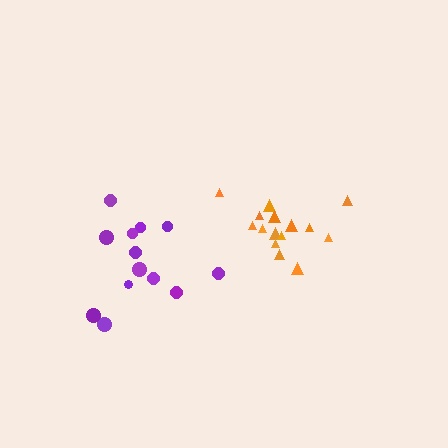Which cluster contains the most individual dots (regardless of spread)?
Orange (15).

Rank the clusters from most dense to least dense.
orange, purple.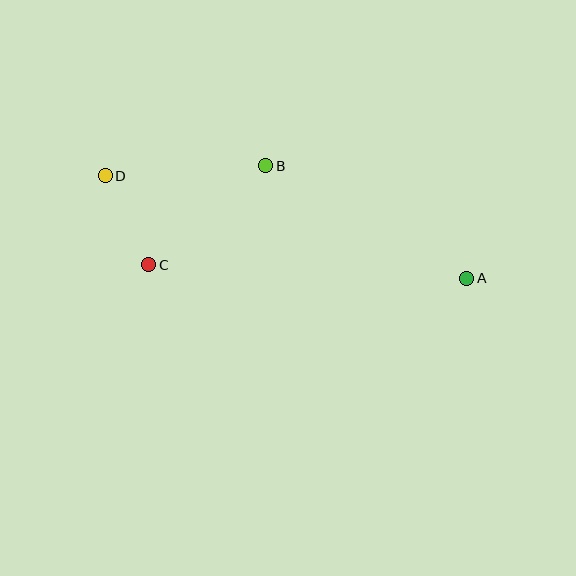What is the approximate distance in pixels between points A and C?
The distance between A and C is approximately 318 pixels.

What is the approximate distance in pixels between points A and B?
The distance between A and B is approximately 230 pixels.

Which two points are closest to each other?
Points C and D are closest to each other.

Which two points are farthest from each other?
Points A and D are farthest from each other.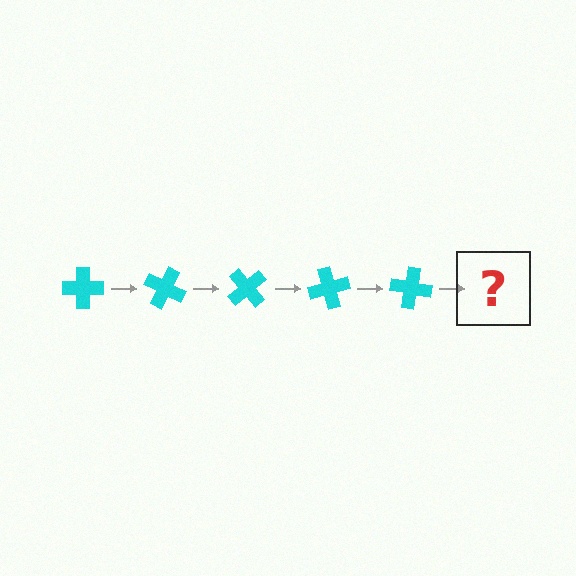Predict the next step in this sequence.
The next step is a cyan cross rotated 125 degrees.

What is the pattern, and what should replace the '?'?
The pattern is that the cross rotates 25 degrees each step. The '?' should be a cyan cross rotated 125 degrees.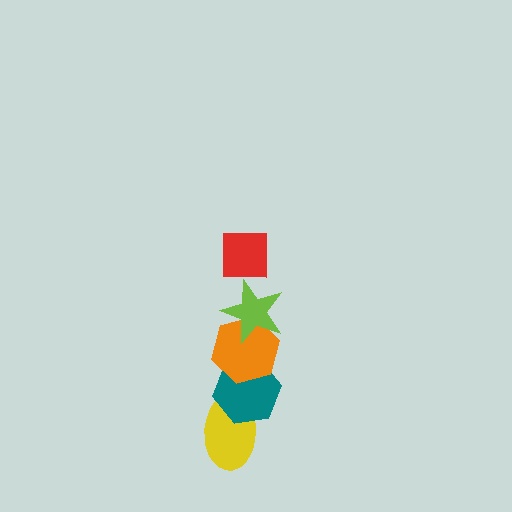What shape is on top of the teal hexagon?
The orange hexagon is on top of the teal hexagon.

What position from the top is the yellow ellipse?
The yellow ellipse is 5th from the top.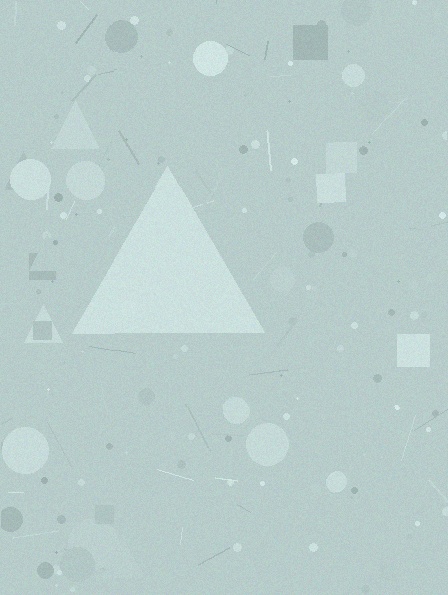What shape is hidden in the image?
A triangle is hidden in the image.